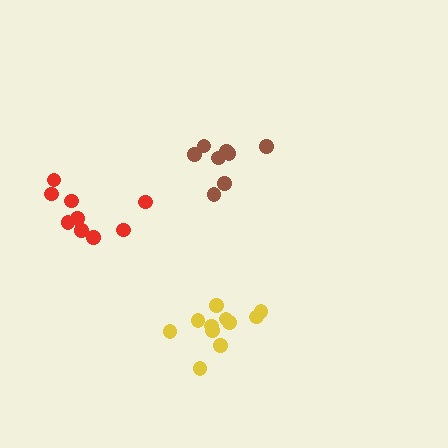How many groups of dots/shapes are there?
There are 3 groups.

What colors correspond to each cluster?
The clusters are colored: brown, red, yellow.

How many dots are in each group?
Group 1: 8 dots, Group 2: 9 dots, Group 3: 11 dots (28 total).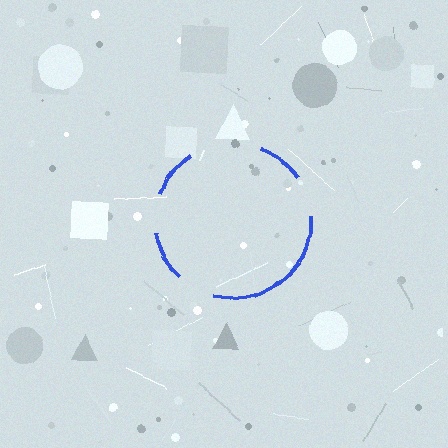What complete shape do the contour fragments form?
The contour fragments form a circle.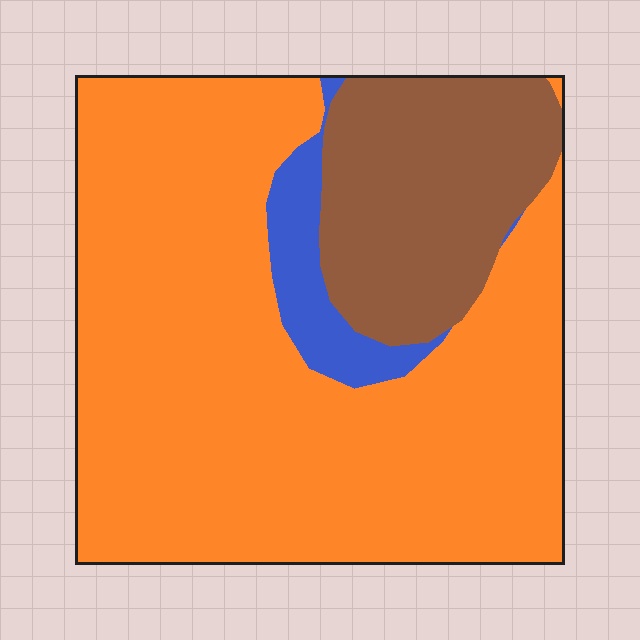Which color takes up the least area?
Blue, at roughly 5%.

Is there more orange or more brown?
Orange.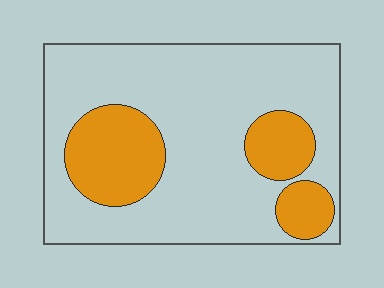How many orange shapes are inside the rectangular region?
3.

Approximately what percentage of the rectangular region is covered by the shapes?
Approximately 25%.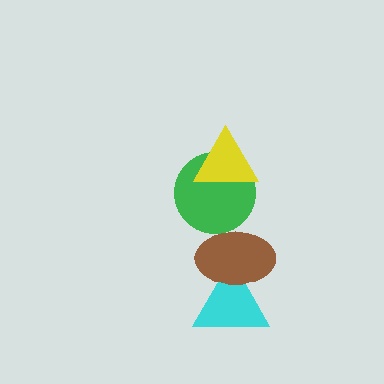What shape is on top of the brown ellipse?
The green circle is on top of the brown ellipse.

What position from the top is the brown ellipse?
The brown ellipse is 3rd from the top.